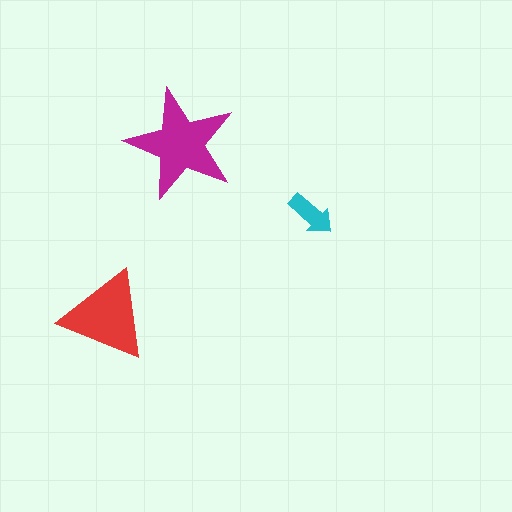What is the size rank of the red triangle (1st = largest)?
2nd.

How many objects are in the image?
There are 3 objects in the image.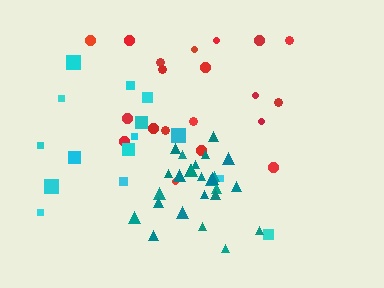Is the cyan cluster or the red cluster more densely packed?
Cyan.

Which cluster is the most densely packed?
Teal.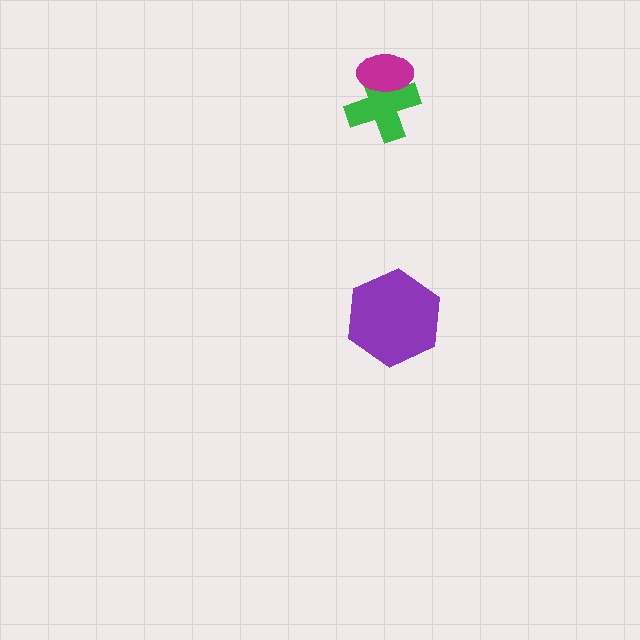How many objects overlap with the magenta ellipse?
1 object overlaps with the magenta ellipse.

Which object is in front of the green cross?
The magenta ellipse is in front of the green cross.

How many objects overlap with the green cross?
1 object overlaps with the green cross.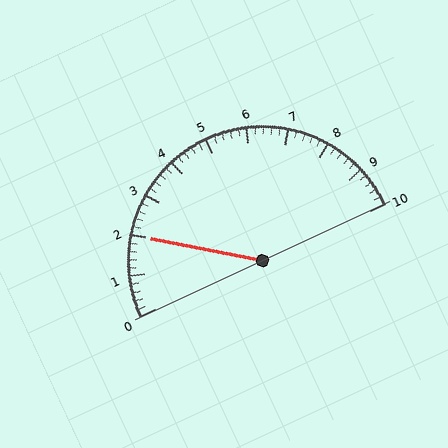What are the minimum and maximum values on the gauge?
The gauge ranges from 0 to 10.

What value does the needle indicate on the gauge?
The needle indicates approximately 2.0.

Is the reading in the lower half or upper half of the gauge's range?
The reading is in the lower half of the range (0 to 10).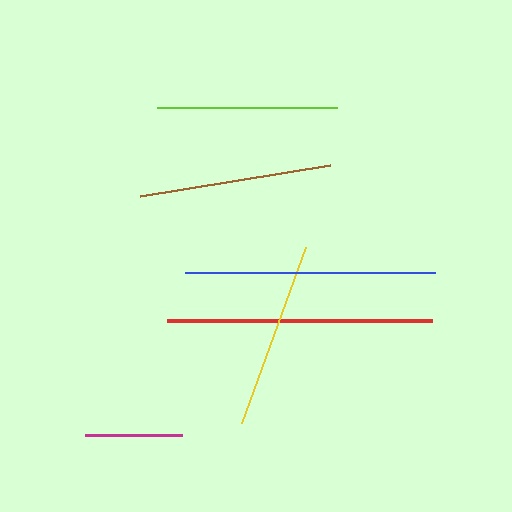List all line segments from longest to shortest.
From longest to shortest: red, blue, brown, yellow, lime, magenta.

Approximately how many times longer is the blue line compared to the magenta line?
The blue line is approximately 2.6 times the length of the magenta line.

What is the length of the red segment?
The red segment is approximately 265 pixels long.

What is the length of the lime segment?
The lime segment is approximately 180 pixels long.